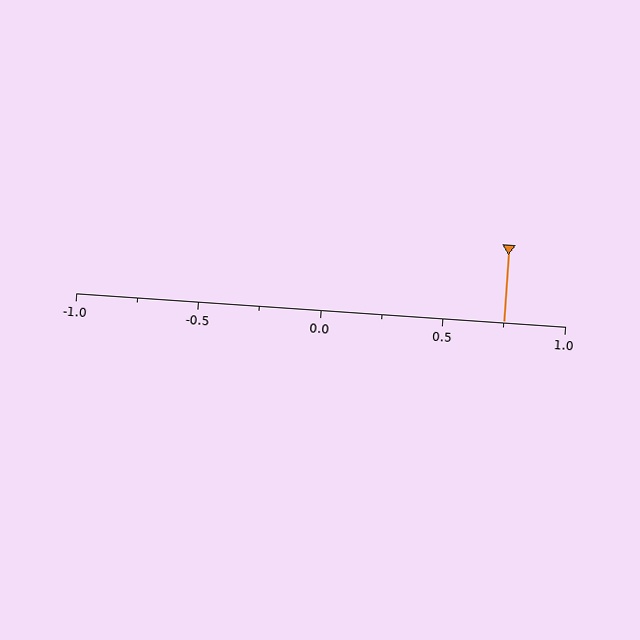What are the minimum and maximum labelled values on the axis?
The axis runs from -1.0 to 1.0.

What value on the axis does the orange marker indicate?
The marker indicates approximately 0.75.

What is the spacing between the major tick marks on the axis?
The major ticks are spaced 0.5 apart.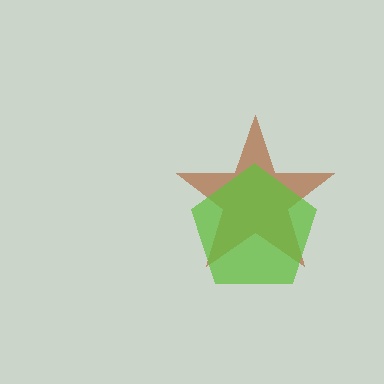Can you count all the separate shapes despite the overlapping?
Yes, there are 2 separate shapes.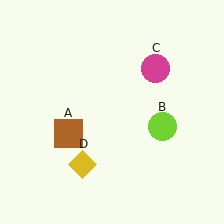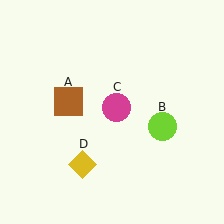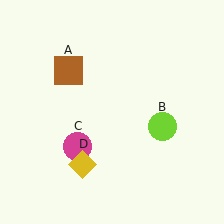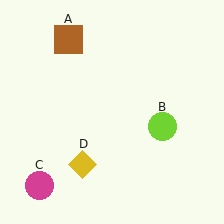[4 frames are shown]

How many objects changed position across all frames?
2 objects changed position: brown square (object A), magenta circle (object C).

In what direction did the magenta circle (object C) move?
The magenta circle (object C) moved down and to the left.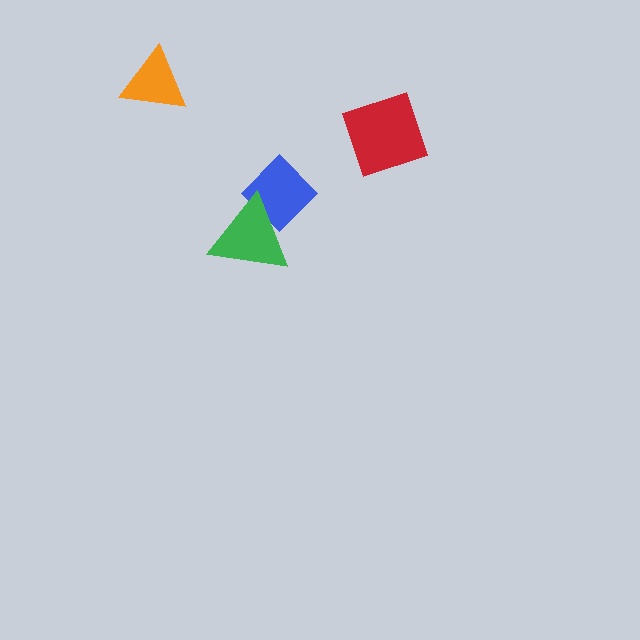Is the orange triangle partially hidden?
No, no other shape covers it.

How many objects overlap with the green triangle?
1 object overlaps with the green triangle.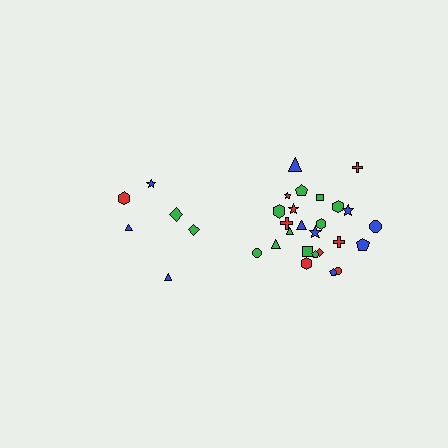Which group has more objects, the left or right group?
The right group.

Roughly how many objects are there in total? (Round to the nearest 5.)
Roughly 30 objects in total.